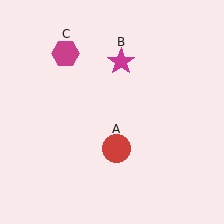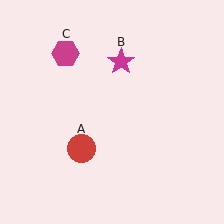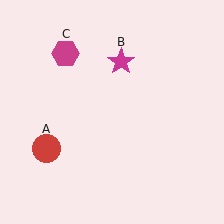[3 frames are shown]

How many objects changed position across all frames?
1 object changed position: red circle (object A).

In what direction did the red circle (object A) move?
The red circle (object A) moved left.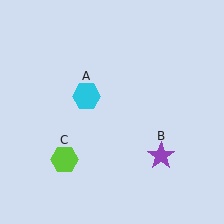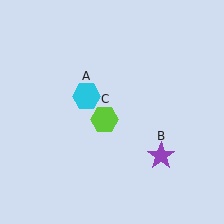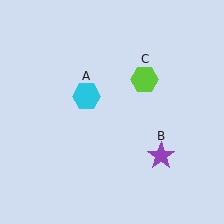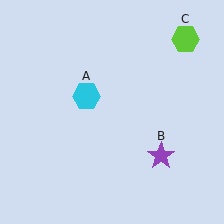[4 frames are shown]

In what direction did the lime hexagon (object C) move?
The lime hexagon (object C) moved up and to the right.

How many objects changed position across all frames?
1 object changed position: lime hexagon (object C).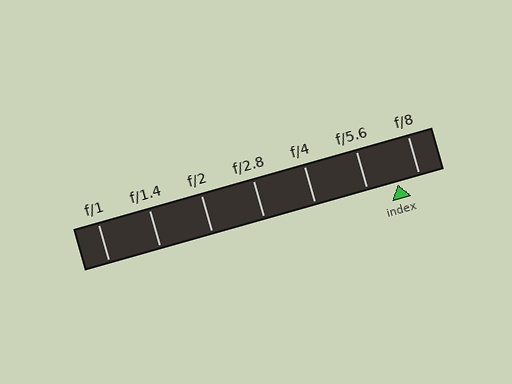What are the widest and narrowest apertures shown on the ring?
The widest aperture shown is f/1 and the narrowest is f/8.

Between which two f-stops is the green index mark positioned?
The index mark is between f/5.6 and f/8.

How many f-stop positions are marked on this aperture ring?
There are 7 f-stop positions marked.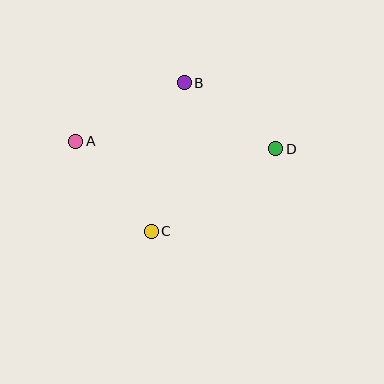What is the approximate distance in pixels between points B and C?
The distance between B and C is approximately 152 pixels.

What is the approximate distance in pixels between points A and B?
The distance between A and B is approximately 124 pixels.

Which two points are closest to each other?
Points B and D are closest to each other.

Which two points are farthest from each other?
Points A and D are farthest from each other.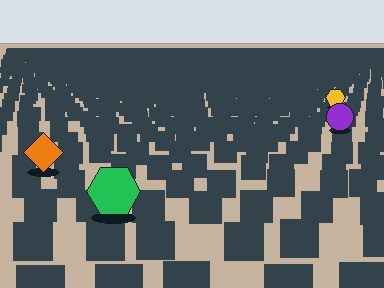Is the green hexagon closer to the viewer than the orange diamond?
Yes. The green hexagon is closer — you can tell from the texture gradient: the ground texture is coarser near it.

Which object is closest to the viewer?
The green hexagon is closest. The texture marks near it are larger and more spread out.